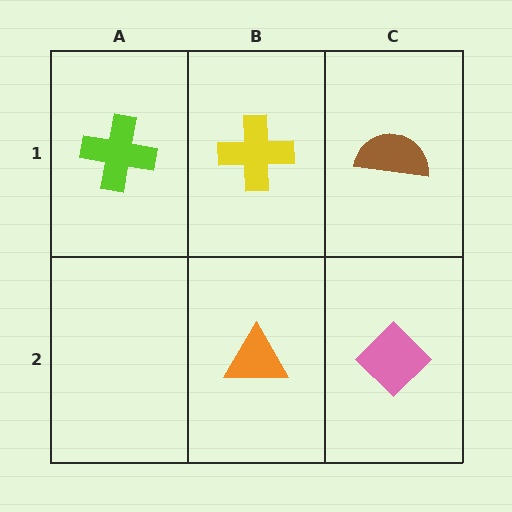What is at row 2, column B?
An orange triangle.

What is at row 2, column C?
A pink diamond.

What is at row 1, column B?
A yellow cross.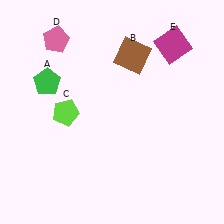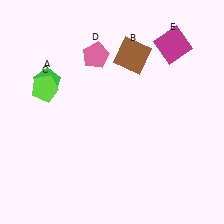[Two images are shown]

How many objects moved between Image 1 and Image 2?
2 objects moved between the two images.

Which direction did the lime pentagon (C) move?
The lime pentagon (C) moved up.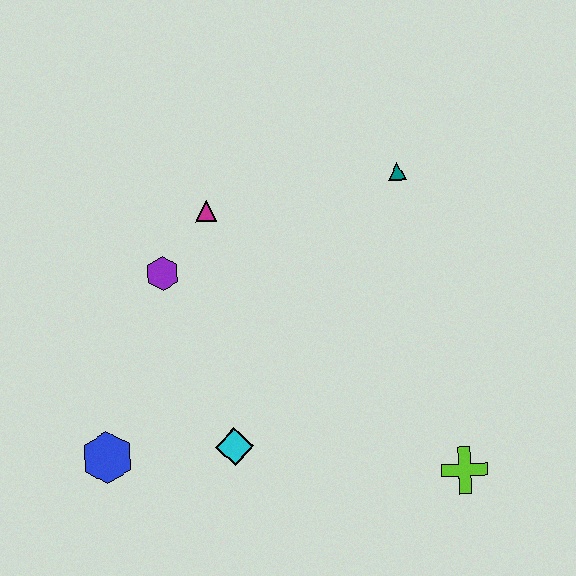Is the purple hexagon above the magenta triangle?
No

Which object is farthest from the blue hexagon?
The teal triangle is farthest from the blue hexagon.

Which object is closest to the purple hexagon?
The magenta triangle is closest to the purple hexagon.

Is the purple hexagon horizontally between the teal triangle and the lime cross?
No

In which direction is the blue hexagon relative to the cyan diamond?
The blue hexagon is to the left of the cyan diamond.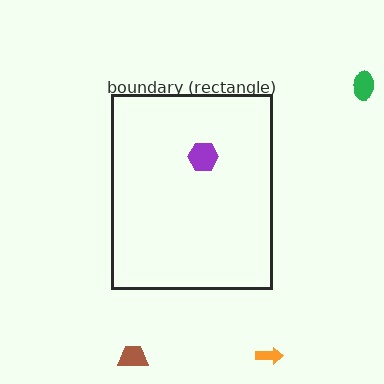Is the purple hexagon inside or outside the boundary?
Inside.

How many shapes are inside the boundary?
1 inside, 3 outside.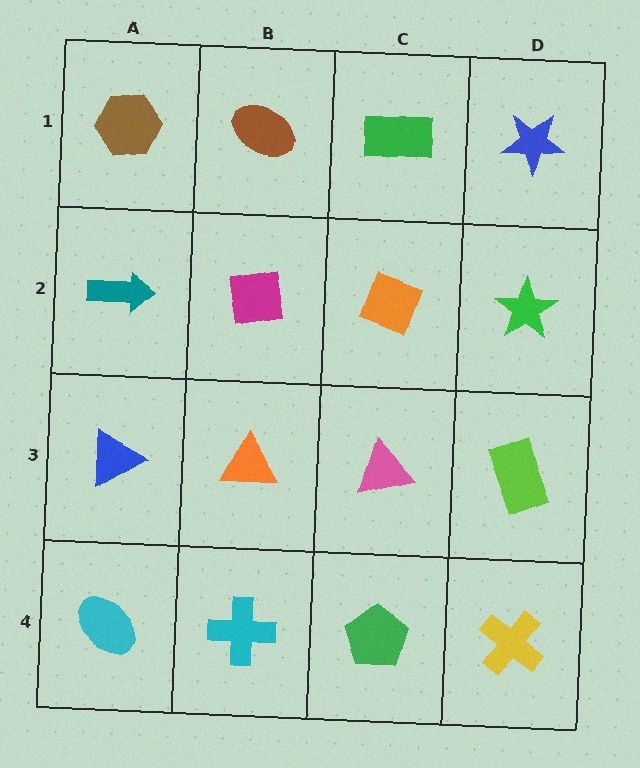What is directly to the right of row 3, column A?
An orange triangle.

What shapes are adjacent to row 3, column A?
A teal arrow (row 2, column A), a cyan ellipse (row 4, column A), an orange triangle (row 3, column B).